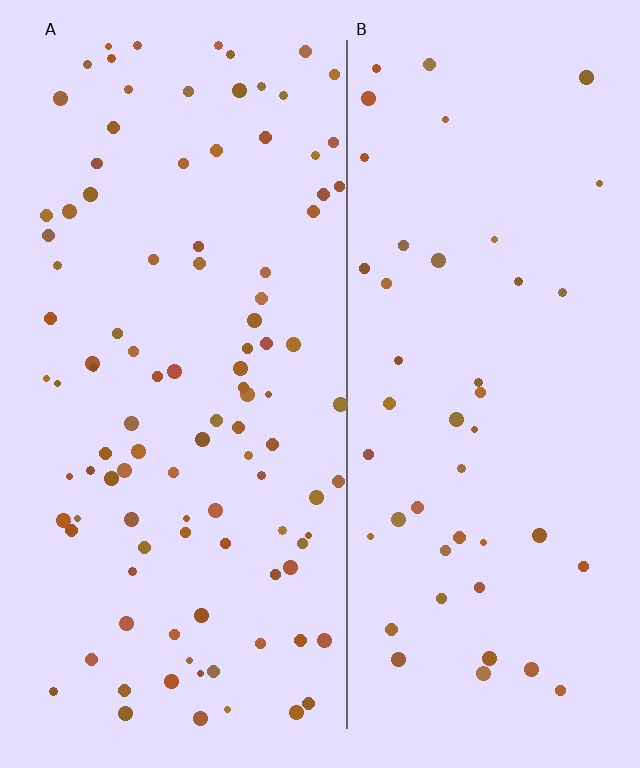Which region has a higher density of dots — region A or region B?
A (the left).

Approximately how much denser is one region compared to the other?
Approximately 2.2× — region A over region B.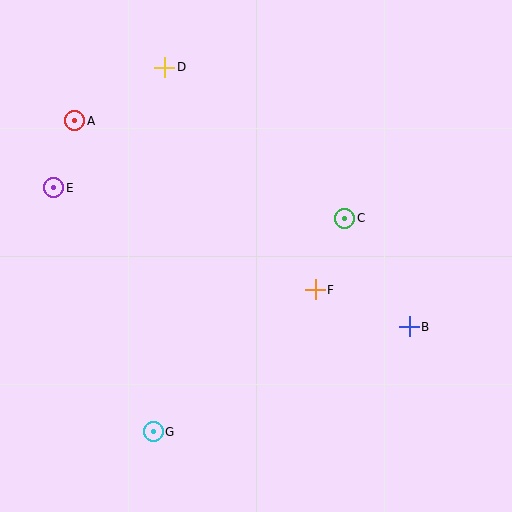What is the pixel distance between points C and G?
The distance between C and G is 287 pixels.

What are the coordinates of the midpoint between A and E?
The midpoint between A and E is at (64, 154).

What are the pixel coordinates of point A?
Point A is at (75, 121).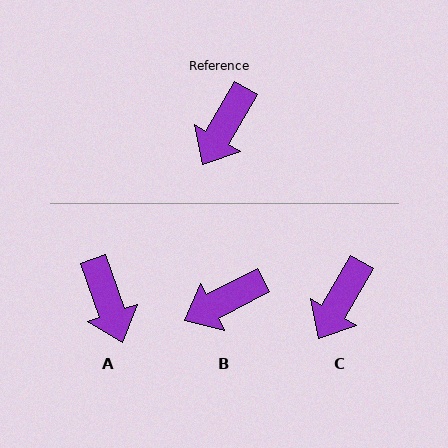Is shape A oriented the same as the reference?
No, it is off by about 49 degrees.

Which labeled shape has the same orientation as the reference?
C.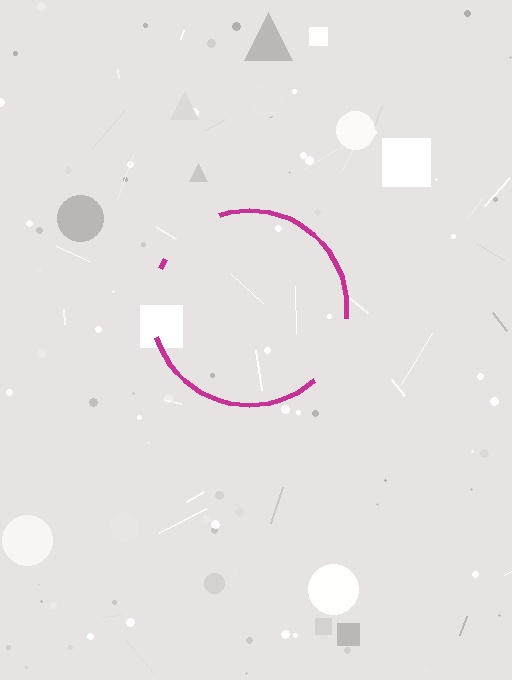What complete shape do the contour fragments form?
The contour fragments form a circle.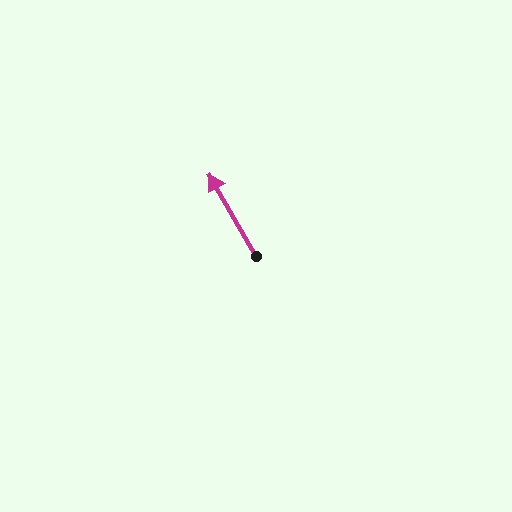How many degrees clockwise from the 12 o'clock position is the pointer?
Approximately 330 degrees.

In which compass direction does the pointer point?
Northwest.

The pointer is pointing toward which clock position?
Roughly 11 o'clock.